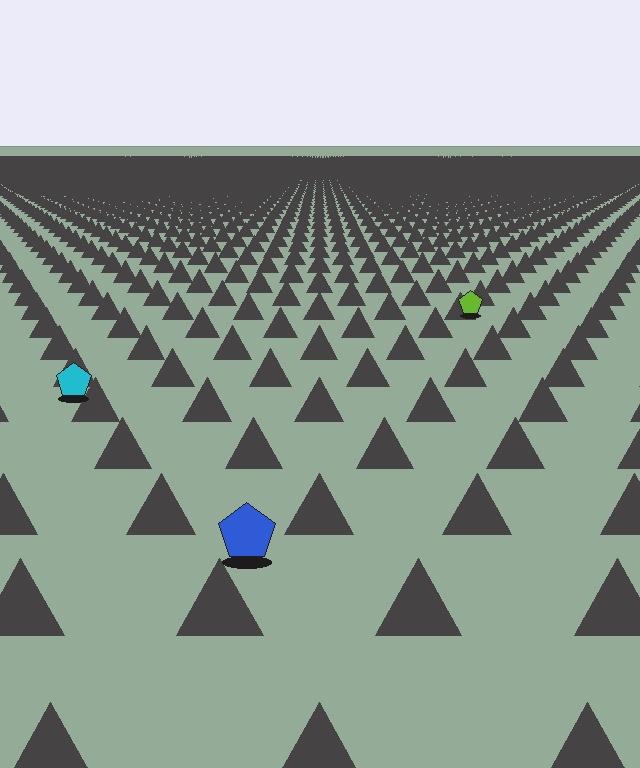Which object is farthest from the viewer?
The lime pentagon is farthest from the viewer. It appears smaller and the ground texture around it is denser.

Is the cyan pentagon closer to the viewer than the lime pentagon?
Yes. The cyan pentagon is closer — you can tell from the texture gradient: the ground texture is coarser near it.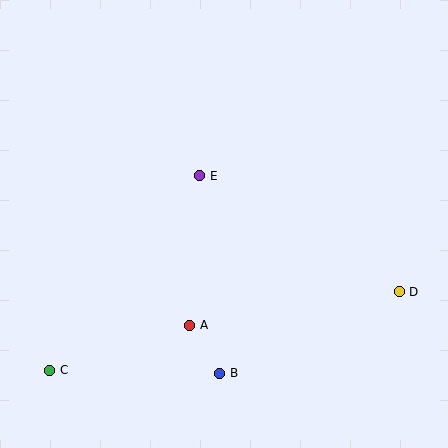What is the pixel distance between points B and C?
The distance between B and C is 170 pixels.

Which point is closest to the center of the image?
Point E at (200, 176) is closest to the center.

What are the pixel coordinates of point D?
Point D is at (399, 292).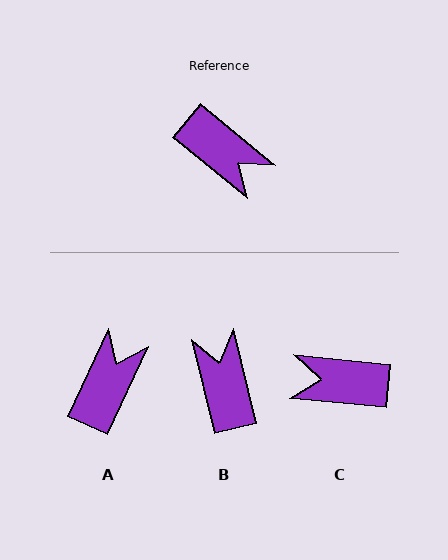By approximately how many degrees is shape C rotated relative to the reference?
Approximately 146 degrees clockwise.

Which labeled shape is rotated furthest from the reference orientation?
C, about 146 degrees away.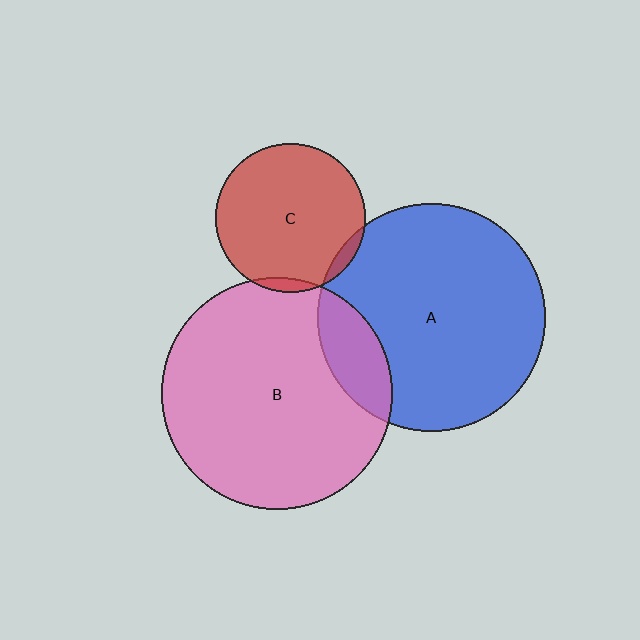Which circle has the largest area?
Circle B (pink).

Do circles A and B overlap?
Yes.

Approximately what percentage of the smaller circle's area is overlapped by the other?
Approximately 15%.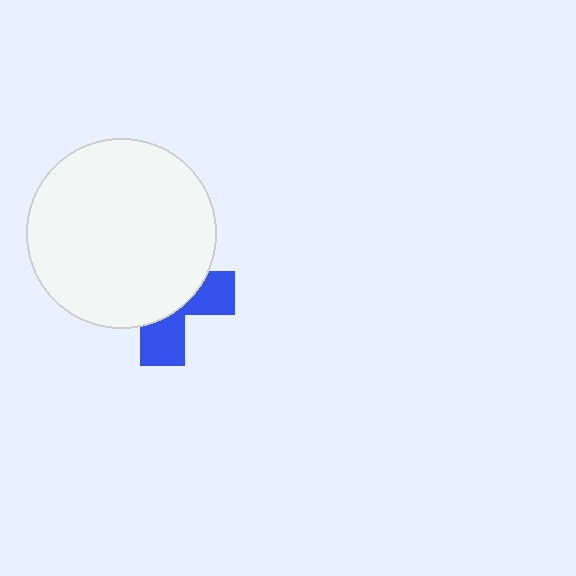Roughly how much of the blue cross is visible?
A small part of it is visible (roughly 35%).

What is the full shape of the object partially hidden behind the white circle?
The partially hidden object is a blue cross.